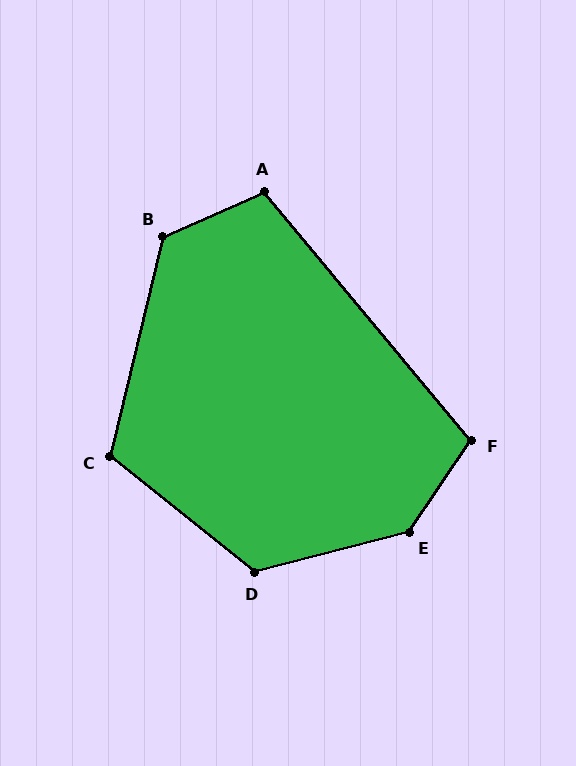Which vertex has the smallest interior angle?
A, at approximately 106 degrees.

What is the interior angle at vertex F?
Approximately 106 degrees (obtuse).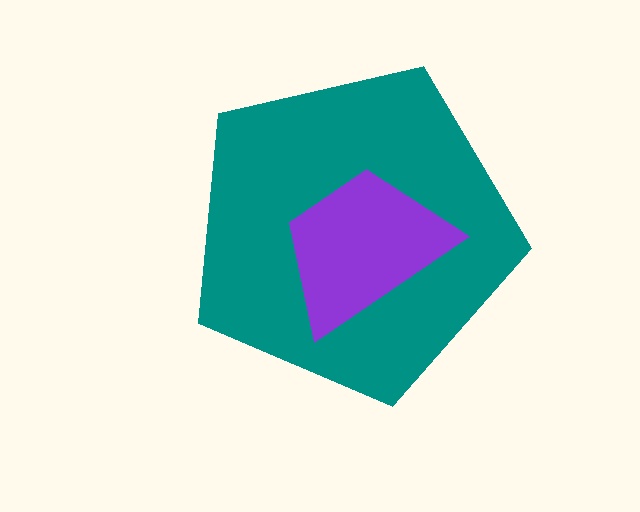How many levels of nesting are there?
2.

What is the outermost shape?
The teal pentagon.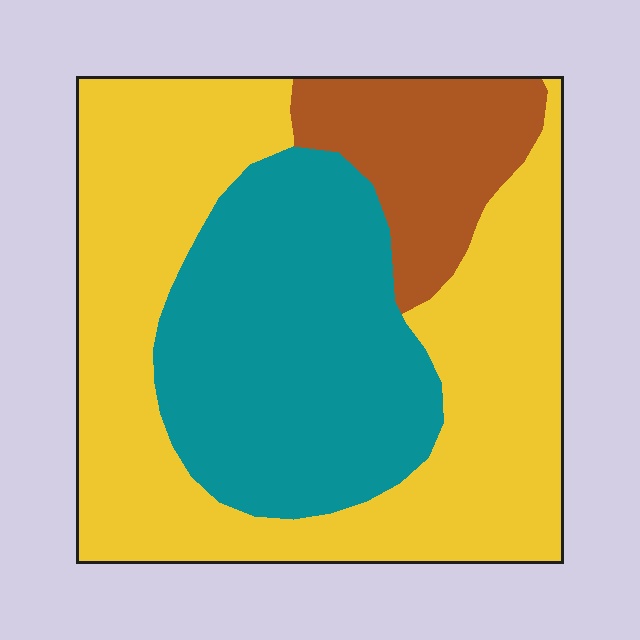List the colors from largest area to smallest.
From largest to smallest: yellow, teal, brown.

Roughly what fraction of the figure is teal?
Teal takes up between a sixth and a third of the figure.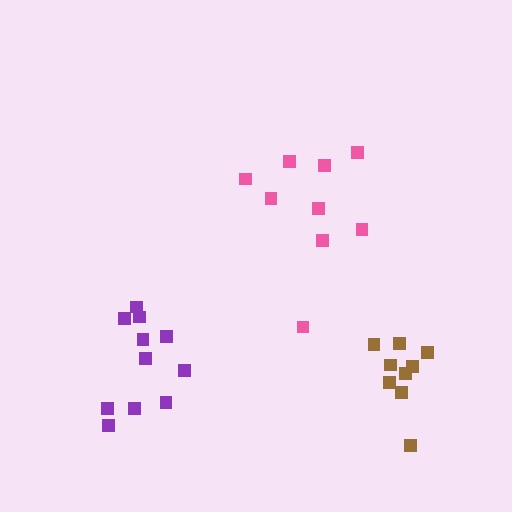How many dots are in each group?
Group 1: 9 dots, Group 2: 9 dots, Group 3: 11 dots (29 total).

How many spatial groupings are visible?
There are 3 spatial groupings.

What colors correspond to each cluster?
The clusters are colored: brown, pink, purple.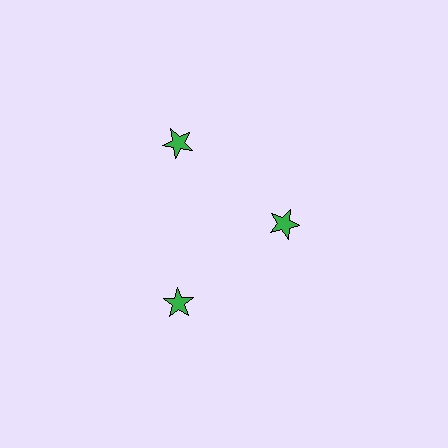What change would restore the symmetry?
The symmetry would be restored by moving it outward, back onto the ring so that all 3 stars sit at equal angles and equal distance from the center.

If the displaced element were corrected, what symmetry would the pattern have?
It would have 3-fold rotational symmetry — the pattern would map onto itself every 120 degrees.